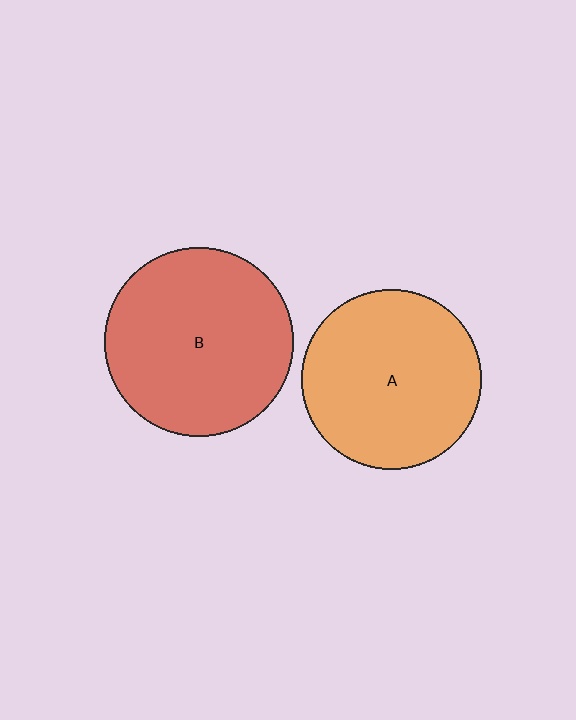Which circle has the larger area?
Circle B (red).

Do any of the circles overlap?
No, none of the circles overlap.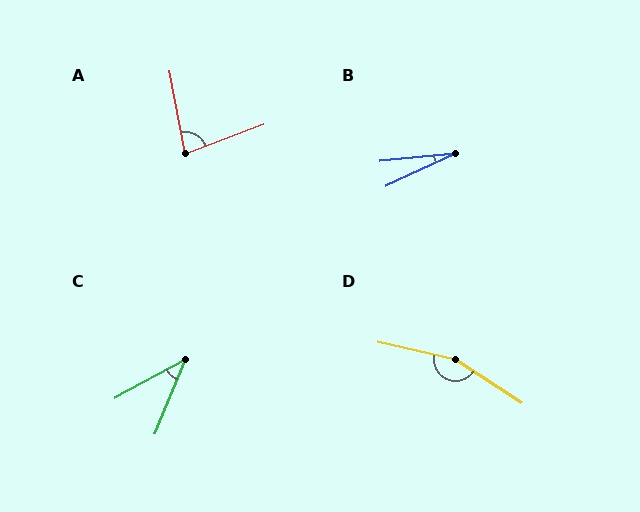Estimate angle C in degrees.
Approximately 39 degrees.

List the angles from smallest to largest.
B (19°), C (39°), A (80°), D (159°).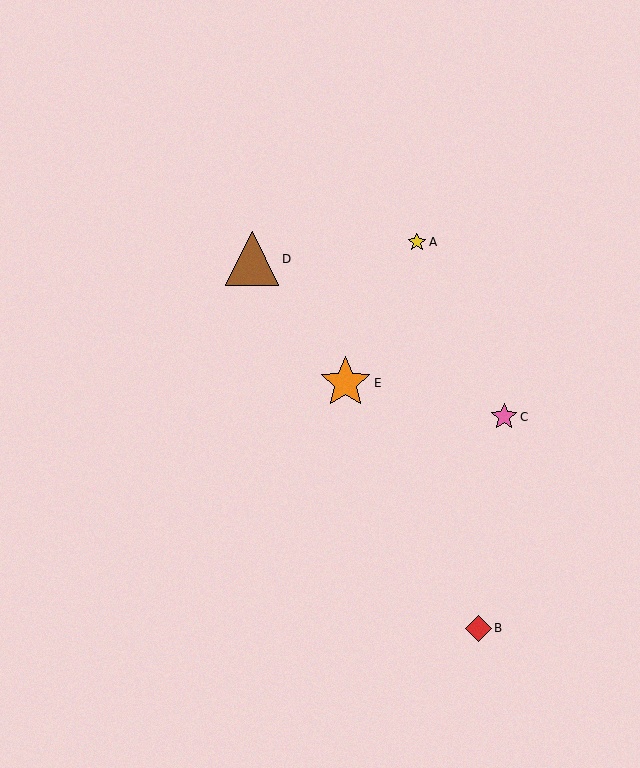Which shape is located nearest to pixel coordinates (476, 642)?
The red diamond (labeled B) at (479, 628) is nearest to that location.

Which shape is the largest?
The brown triangle (labeled D) is the largest.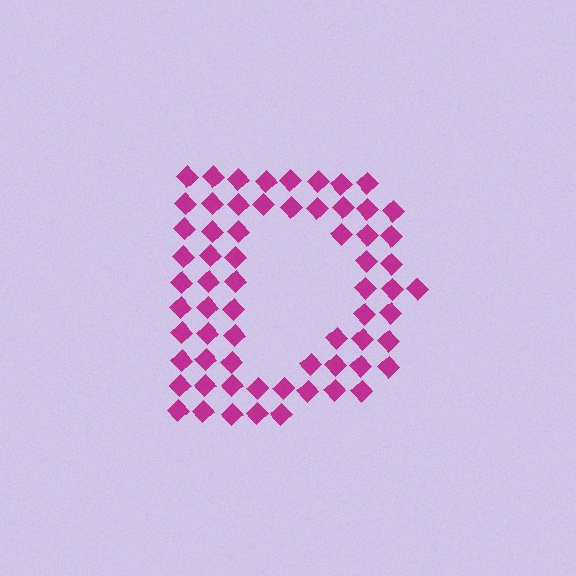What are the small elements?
The small elements are diamonds.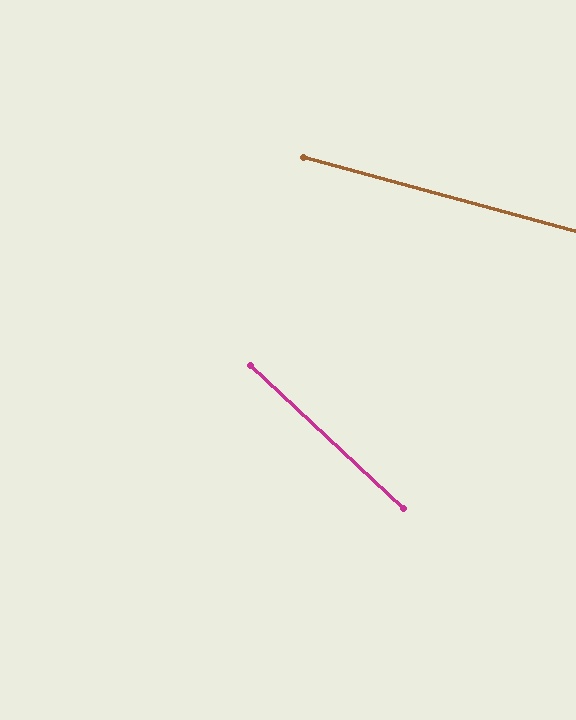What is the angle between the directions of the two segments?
Approximately 28 degrees.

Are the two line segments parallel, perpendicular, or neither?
Neither parallel nor perpendicular — they differ by about 28°.